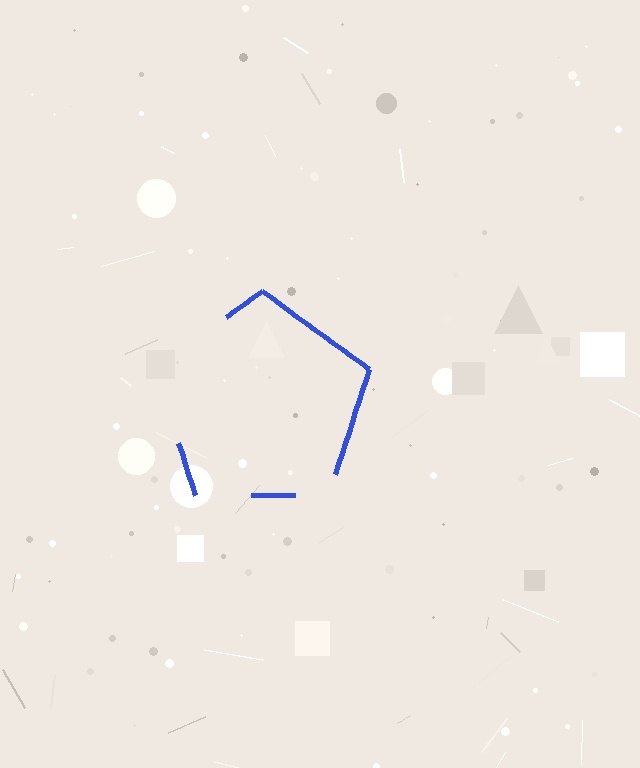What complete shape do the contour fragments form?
The contour fragments form a pentagon.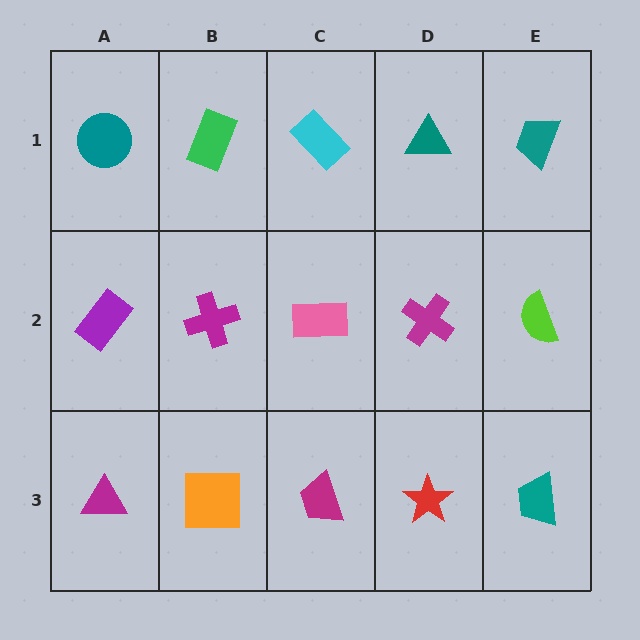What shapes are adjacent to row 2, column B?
A green rectangle (row 1, column B), an orange square (row 3, column B), a purple rectangle (row 2, column A), a pink rectangle (row 2, column C).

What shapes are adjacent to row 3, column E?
A lime semicircle (row 2, column E), a red star (row 3, column D).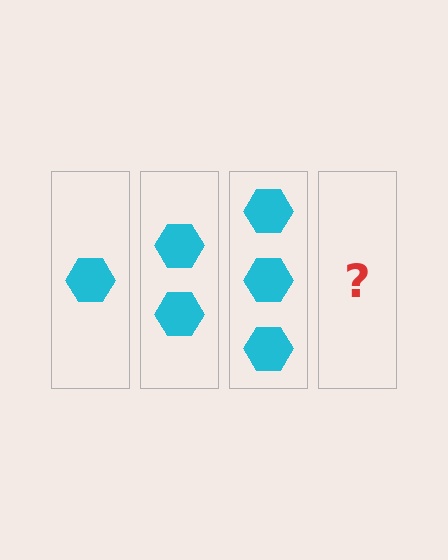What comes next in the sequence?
The next element should be 4 hexagons.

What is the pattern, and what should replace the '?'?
The pattern is that each step adds one more hexagon. The '?' should be 4 hexagons.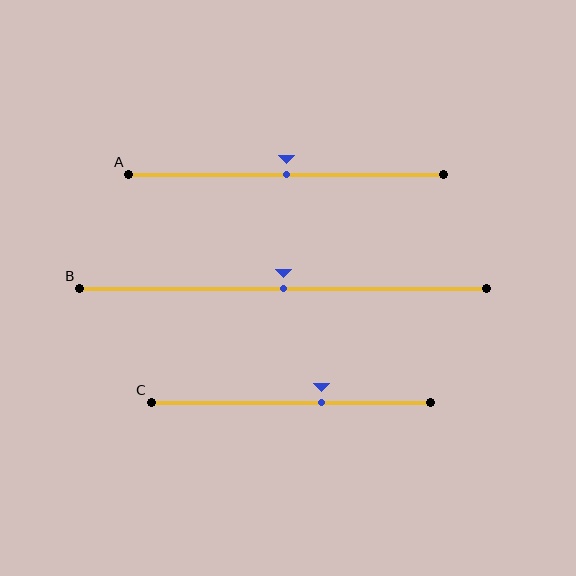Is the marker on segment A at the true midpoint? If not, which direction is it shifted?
Yes, the marker on segment A is at the true midpoint.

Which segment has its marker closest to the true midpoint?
Segment A has its marker closest to the true midpoint.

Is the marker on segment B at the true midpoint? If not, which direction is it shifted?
Yes, the marker on segment B is at the true midpoint.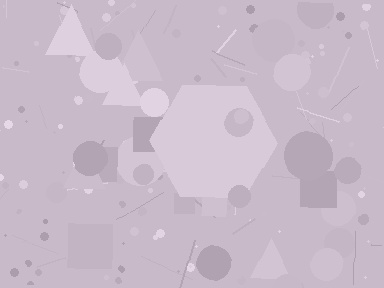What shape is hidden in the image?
A hexagon is hidden in the image.